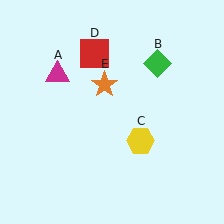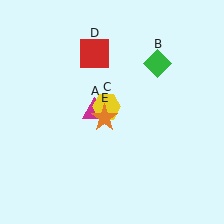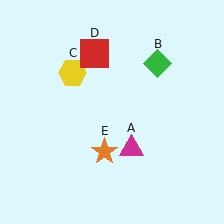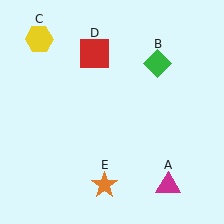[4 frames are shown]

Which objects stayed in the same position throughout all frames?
Green diamond (object B) and red square (object D) remained stationary.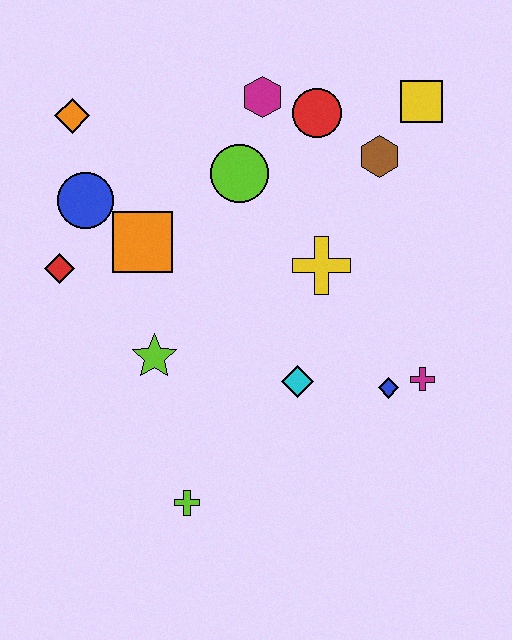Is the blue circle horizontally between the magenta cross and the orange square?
No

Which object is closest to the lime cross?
The lime star is closest to the lime cross.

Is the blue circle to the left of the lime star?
Yes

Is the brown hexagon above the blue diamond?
Yes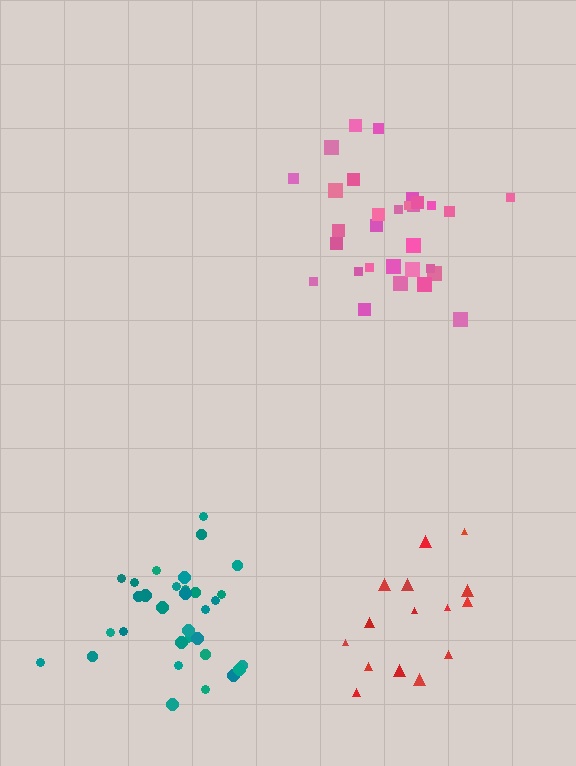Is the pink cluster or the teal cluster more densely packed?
Teal.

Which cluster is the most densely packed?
Teal.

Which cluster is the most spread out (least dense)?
Red.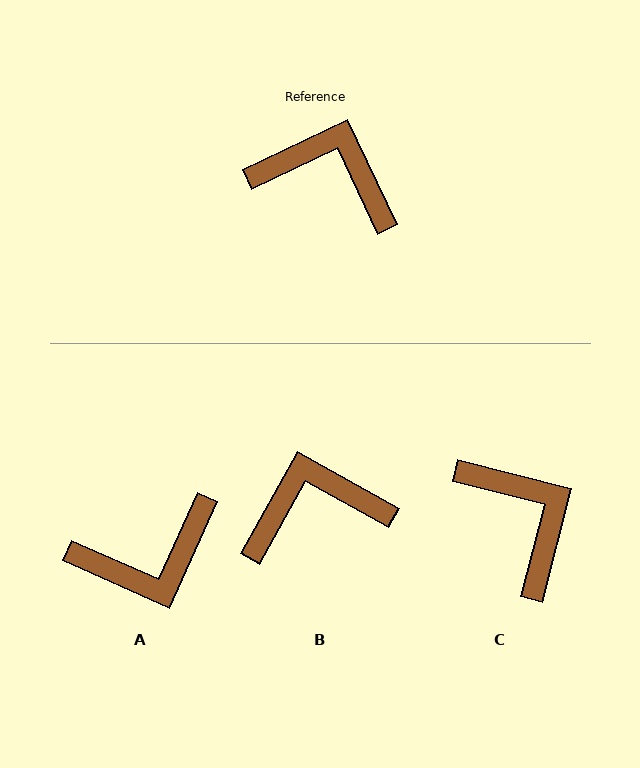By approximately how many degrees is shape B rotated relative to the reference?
Approximately 36 degrees counter-clockwise.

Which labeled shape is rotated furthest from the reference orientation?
A, about 139 degrees away.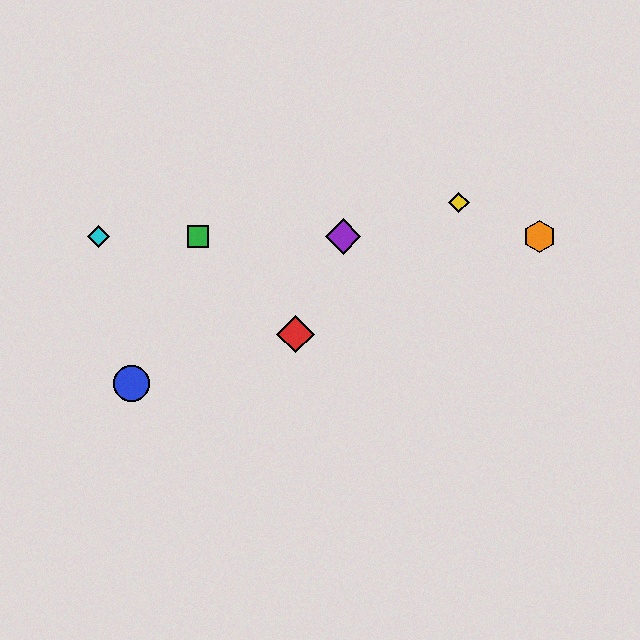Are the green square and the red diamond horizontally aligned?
No, the green square is at y≈236 and the red diamond is at y≈334.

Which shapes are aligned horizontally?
The green square, the purple diamond, the orange hexagon, the cyan diamond are aligned horizontally.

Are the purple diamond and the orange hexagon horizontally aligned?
Yes, both are at y≈236.